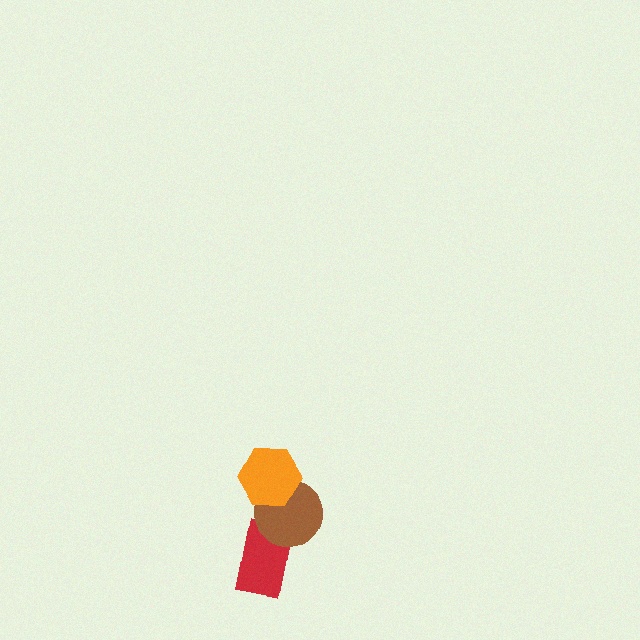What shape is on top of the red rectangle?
The brown circle is on top of the red rectangle.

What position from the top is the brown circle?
The brown circle is 2nd from the top.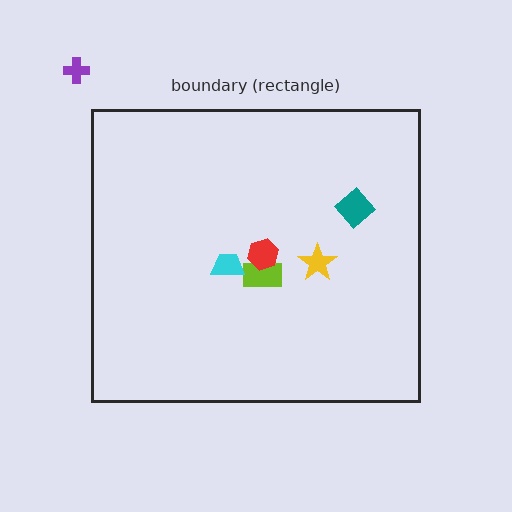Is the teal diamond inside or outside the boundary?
Inside.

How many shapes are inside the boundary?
5 inside, 1 outside.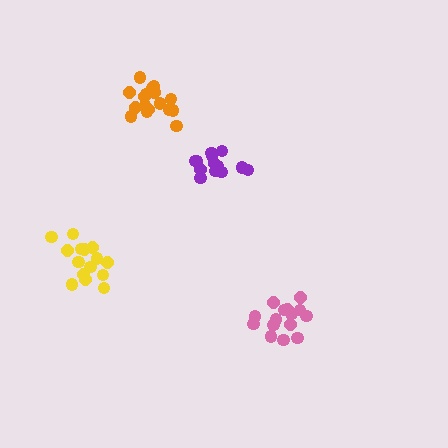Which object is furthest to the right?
The pink cluster is rightmost.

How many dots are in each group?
Group 1: 15 dots, Group 2: 15 dots, Group 3: 17 dots, Group 4: 14 dots (61 total).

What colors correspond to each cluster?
The clusters are colored: yellow, pink, orange, purple.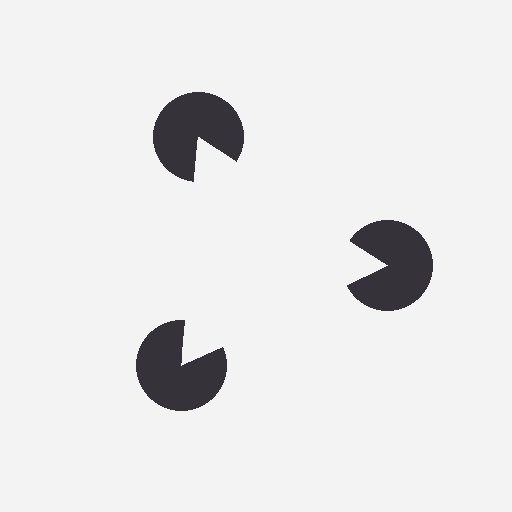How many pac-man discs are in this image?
There are 3 — one at each vertex of the illusory triangle.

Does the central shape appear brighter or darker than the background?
It typically appears slightly brighter than the background, even though no actual brightness change is drawn.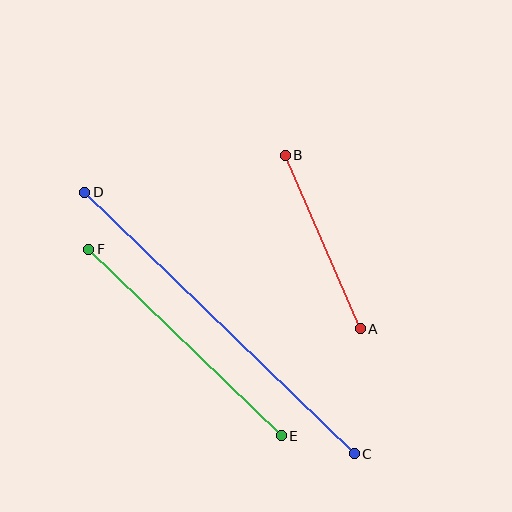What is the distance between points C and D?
The distance is approximately 375 pixels.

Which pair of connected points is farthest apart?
Points C and D are farthest apart.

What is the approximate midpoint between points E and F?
The midpoint is at approximately (185, 342) pixels.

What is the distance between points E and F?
The distance is approximately 268 pixels.